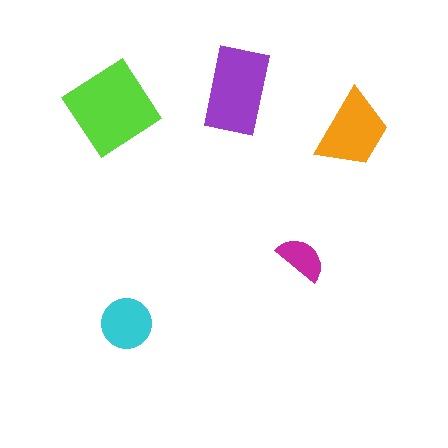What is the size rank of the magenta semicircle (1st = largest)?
5th.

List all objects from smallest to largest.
The magenta semicircle, the cyan circle, the orange trapezoid, the purple rectangle, the lime diamond.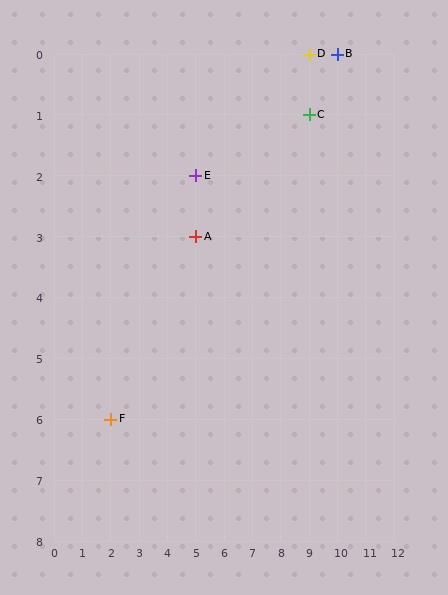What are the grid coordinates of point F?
Point F is at grid coordinates (2, 6).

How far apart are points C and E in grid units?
Points C and E are 4 columns and 1 row apart (about 4.1 grid units diagonally).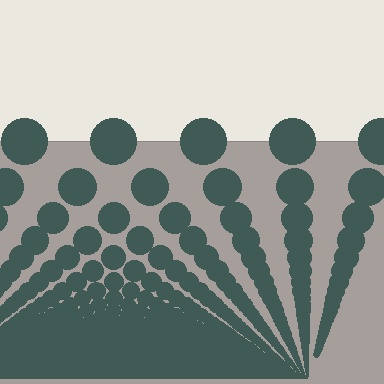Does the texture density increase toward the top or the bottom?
Density increases toward the bottom.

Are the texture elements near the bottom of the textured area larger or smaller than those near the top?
Smaller. The gradient is inverted — elements near the bottom are smaller and denser.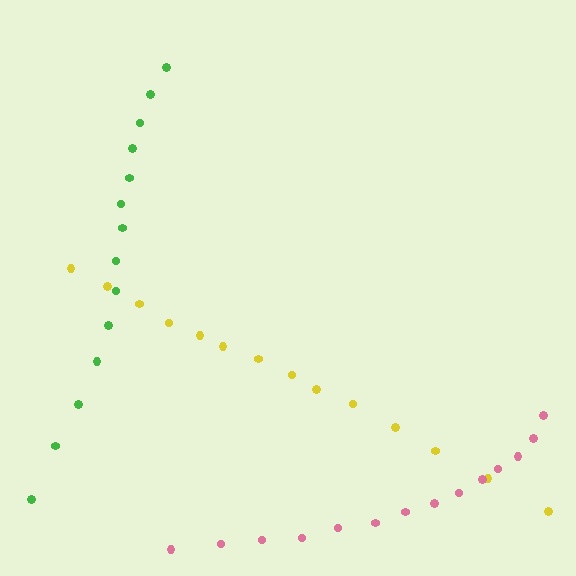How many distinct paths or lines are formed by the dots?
There are 3 distinct paths.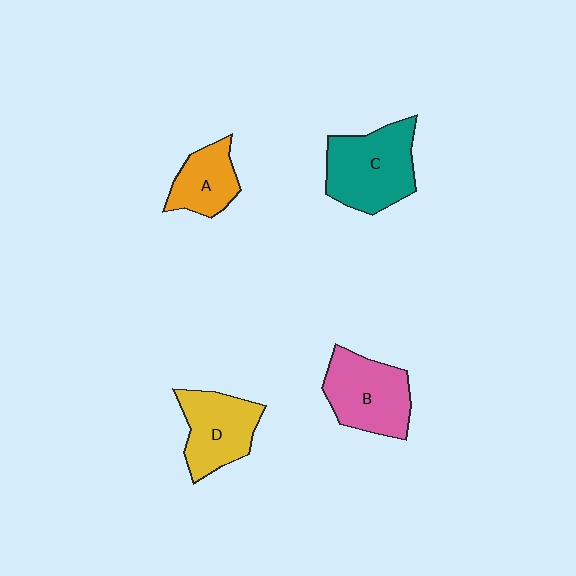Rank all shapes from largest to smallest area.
From largest to smallest: C (teal), B (pink), D (yellow), A (orange).